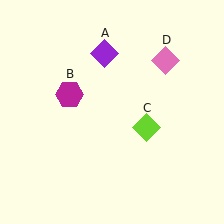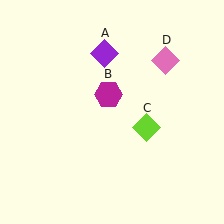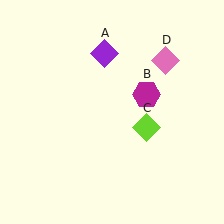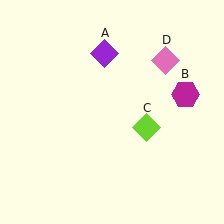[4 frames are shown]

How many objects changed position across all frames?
1 object changed position: magenta hexagon (object B).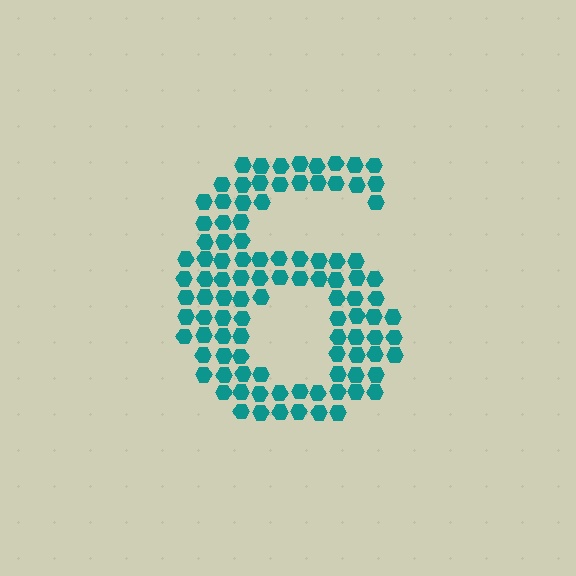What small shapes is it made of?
It is made of small hexagons.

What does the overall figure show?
The overall figure shows the digit 6.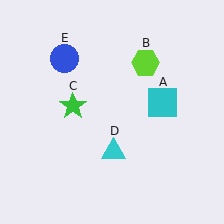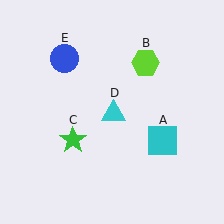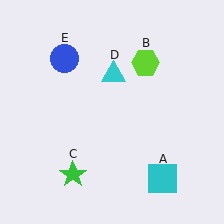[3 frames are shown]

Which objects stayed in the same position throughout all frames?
Lime hexagon (object B) and blue circle (object E) remained stationary.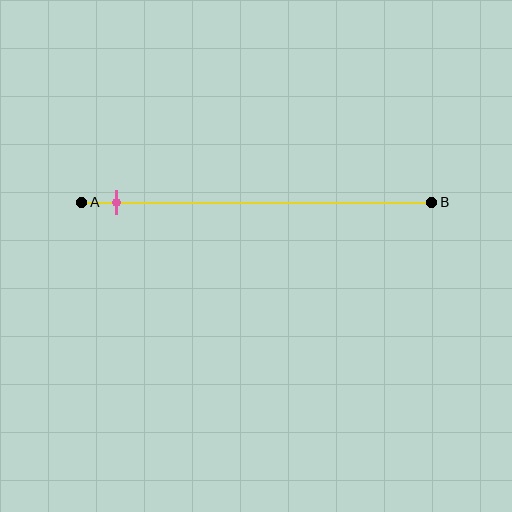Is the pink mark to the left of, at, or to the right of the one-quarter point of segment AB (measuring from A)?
The pink mark is to the left of the one-quarter point of segment AB.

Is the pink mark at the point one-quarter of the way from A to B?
No, the mark is at about 10% from A, not at the 25% one-quarter point.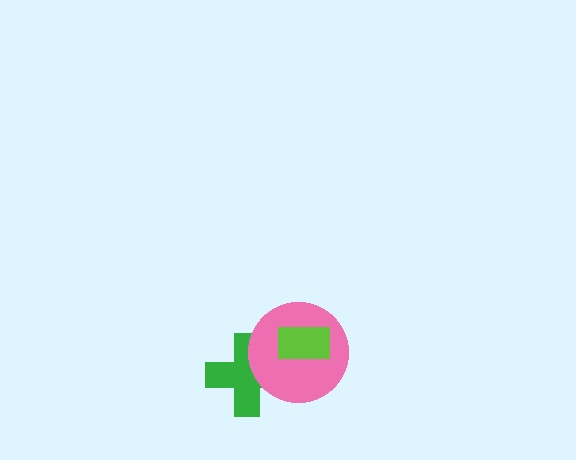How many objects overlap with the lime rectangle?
1 object overlaps with the lime rectangle.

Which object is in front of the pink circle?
The lime rectangle is in front of the pink circle.